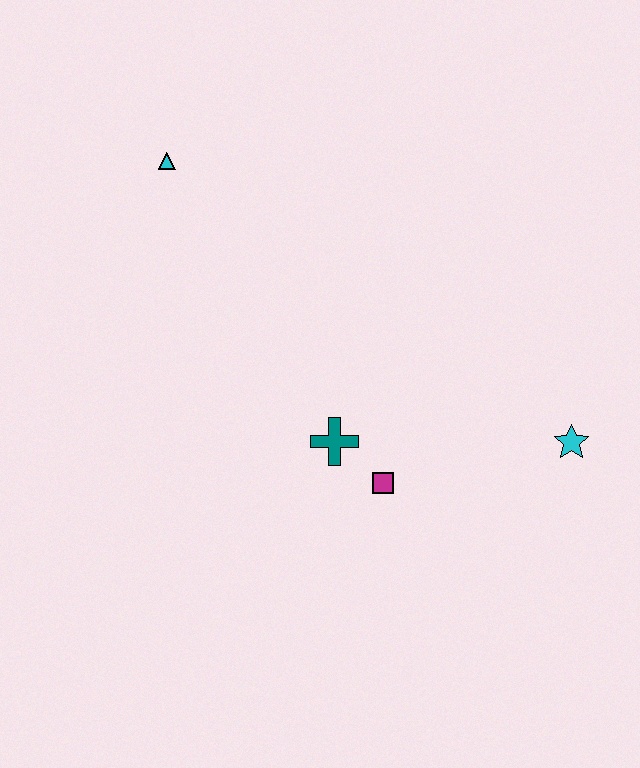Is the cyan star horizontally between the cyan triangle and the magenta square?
No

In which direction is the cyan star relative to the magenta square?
The cyan star is to the right of the magenta square.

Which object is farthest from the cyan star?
The cyan triangle is farthest from the cyan star.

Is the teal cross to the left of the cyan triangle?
No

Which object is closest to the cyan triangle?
The teal cross is closest to the cyan triangle.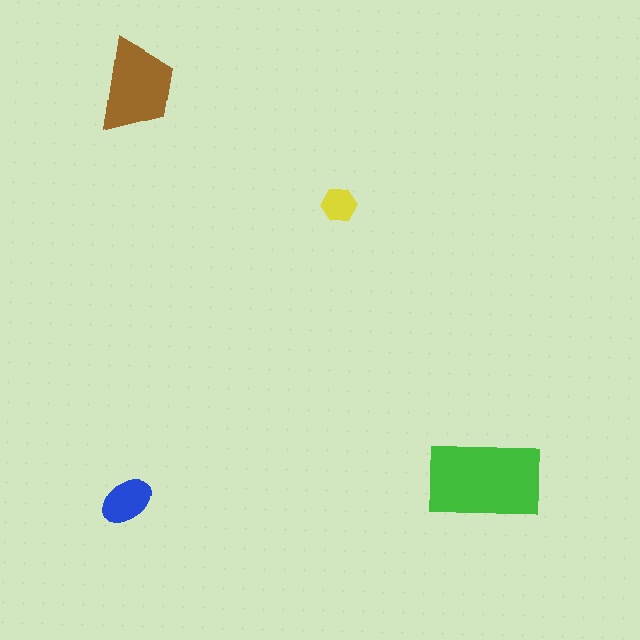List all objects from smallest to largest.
The yellow hexagon, the blue ellipse, the brown trapezoid, the green rectangle.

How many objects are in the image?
There are 4 objects in the image.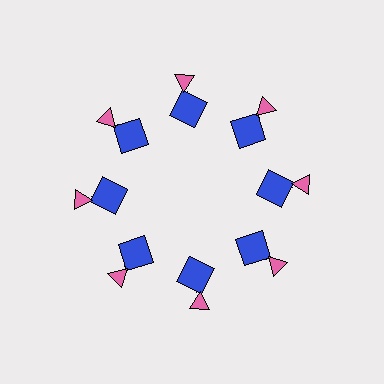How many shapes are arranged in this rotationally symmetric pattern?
There are 24 shapes, arranged in 8 groups of 3.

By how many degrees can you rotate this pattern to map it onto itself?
The pattern maps onto itself every 45 degrees of rotation.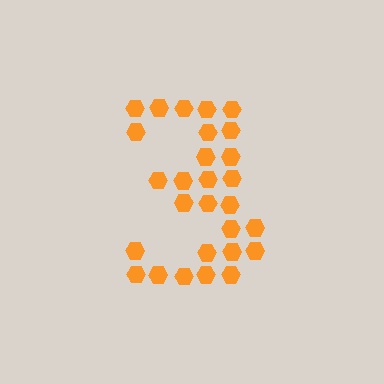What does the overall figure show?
The overall figure shows the digit 3.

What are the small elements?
The small elements are hexagons.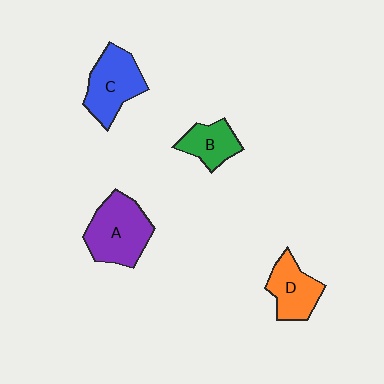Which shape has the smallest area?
Shape B (green).